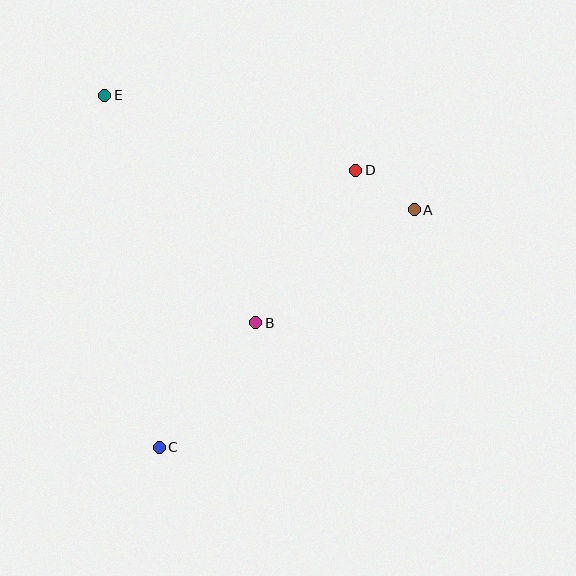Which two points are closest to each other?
Points A and D are closest to each other.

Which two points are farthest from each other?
Points C and E are farthest from each other.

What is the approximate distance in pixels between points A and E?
The distance between A and E is approximately 330 pixels.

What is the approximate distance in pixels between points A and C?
The distance between A and C is approximately 349 pixels.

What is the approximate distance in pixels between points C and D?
The distance between C and D is approximately 340 pixels.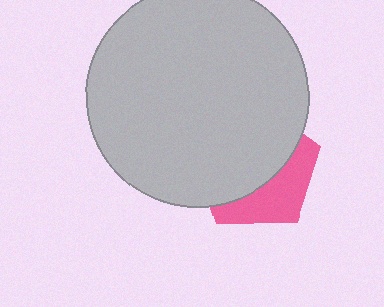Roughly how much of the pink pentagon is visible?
A small part of it is visible (roughly 36%).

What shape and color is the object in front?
The object in front is a light gray circle.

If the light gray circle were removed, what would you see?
You would see the complete pink pentagon.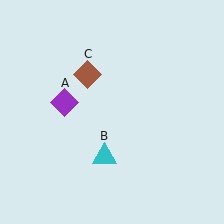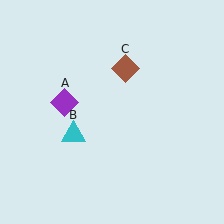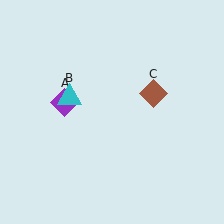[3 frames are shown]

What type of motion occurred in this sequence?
The cyan triangle (object B), brown diamond (object C) rotated clockwise around the center of the scene.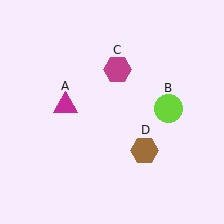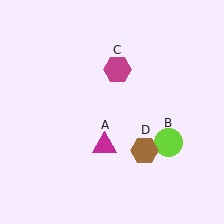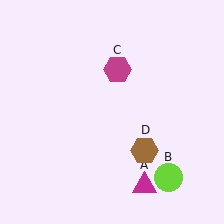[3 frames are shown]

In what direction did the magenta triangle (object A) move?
The magenta triangle (object A) moved down and to the right.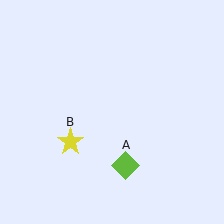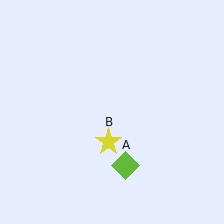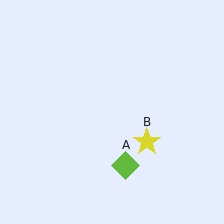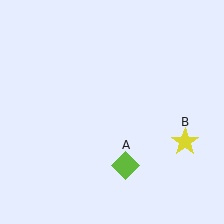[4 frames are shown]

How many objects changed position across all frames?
1 object changed position: yellow star (object B).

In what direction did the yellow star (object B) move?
The yellow star (object B) moved right.